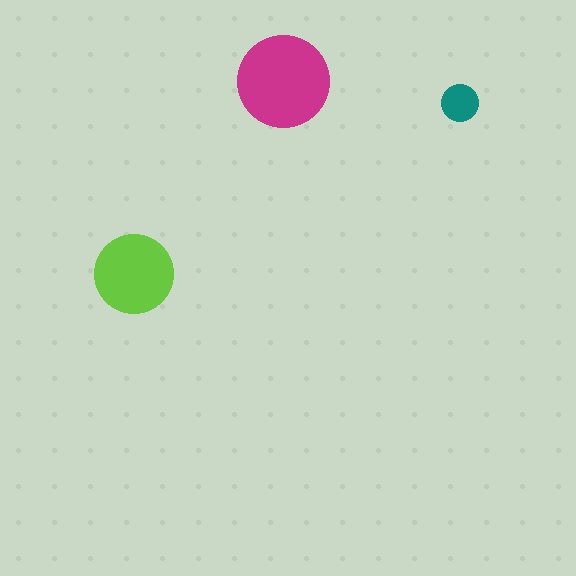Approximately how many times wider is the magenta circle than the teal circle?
About 2.5 times wider.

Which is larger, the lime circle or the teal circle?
The lime one.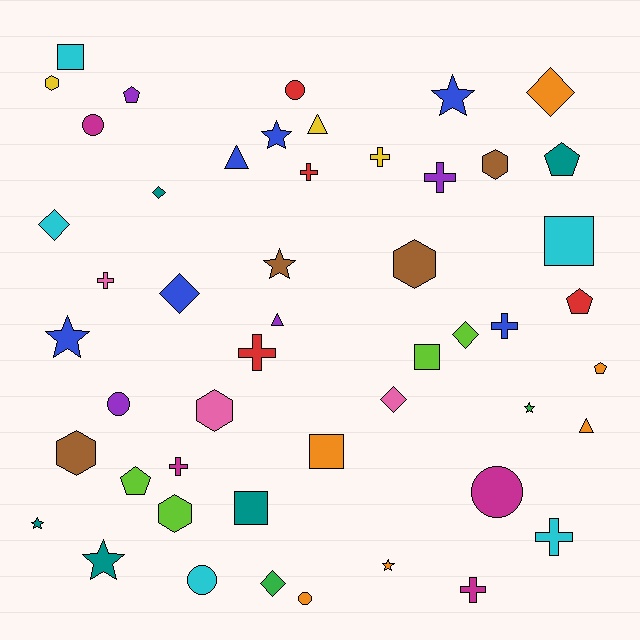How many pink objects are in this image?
There are 3 pink objects.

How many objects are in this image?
There are 50 objects.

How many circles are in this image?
There are 6 circles.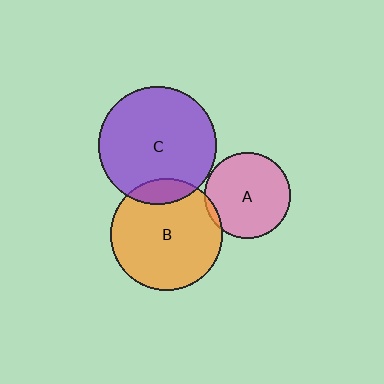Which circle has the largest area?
Circle C (purple).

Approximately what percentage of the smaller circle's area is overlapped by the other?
Approximately 5%.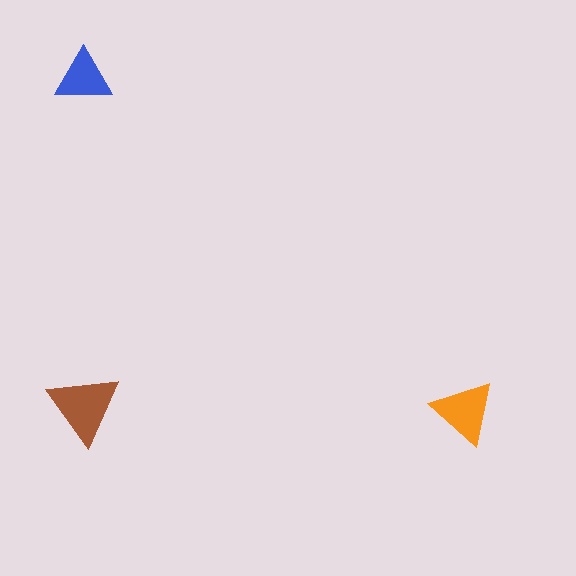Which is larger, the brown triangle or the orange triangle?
The brown one.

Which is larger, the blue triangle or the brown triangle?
The brown one.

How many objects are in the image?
There are 3 objects in the image.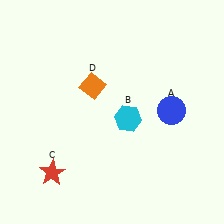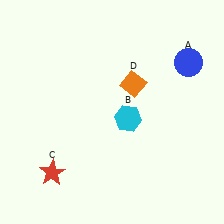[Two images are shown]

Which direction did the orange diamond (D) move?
The orange diamond (D) moved right.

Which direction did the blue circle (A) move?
The blue circle (A) moved up.